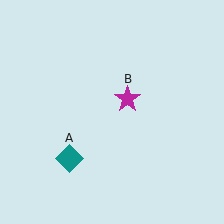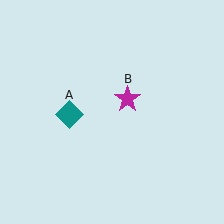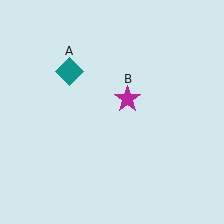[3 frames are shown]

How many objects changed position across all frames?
1 object changed position: teal diamond (object A).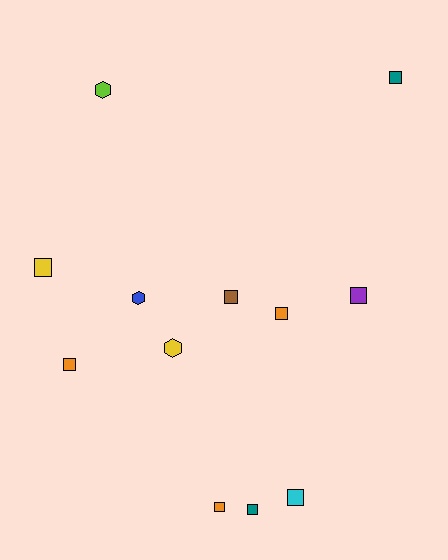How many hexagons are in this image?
There are 3 hexagons.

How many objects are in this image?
There are 12 objects.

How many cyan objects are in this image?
There is 1 cyan object.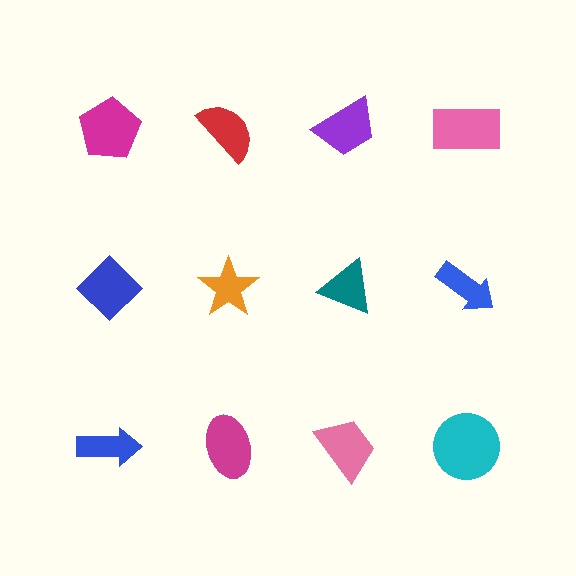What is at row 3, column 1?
A blue arrow.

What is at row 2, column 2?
An orange star.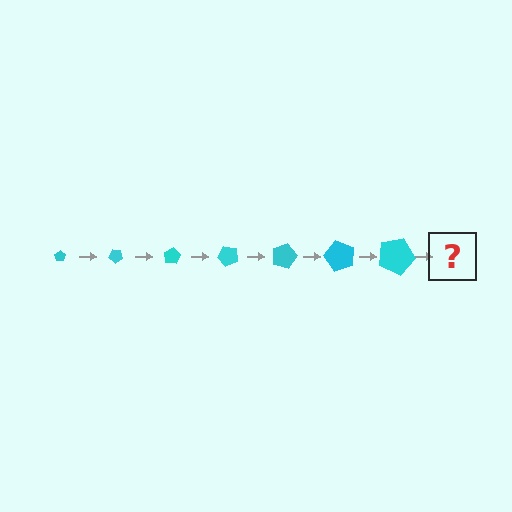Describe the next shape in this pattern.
It should be a pentagon, larger than the previous one and rotated 280 degrees from the start.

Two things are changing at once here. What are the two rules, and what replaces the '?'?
The two rules are that the pentagon grows larger each step and it rotates 40 degrees each step. The '?' should be a pentagon, larger than the previous one and rotated 280 degrees from the start.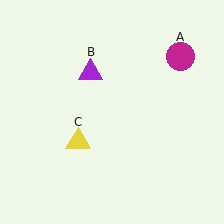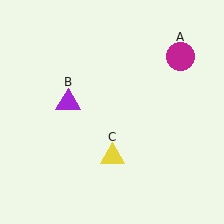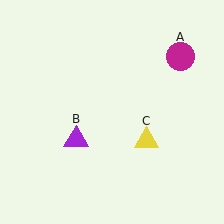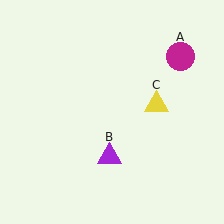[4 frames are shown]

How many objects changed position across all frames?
2 objects changed position: purple triangle (object B), yellow triangle (object C).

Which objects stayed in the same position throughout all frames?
Magenta circle (object A) remained stationary.